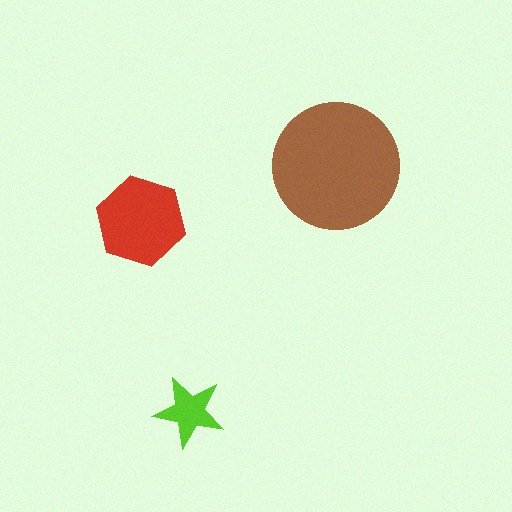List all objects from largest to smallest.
The brown circle, the red hexagon, the lime star.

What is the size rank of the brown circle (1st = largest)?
1st.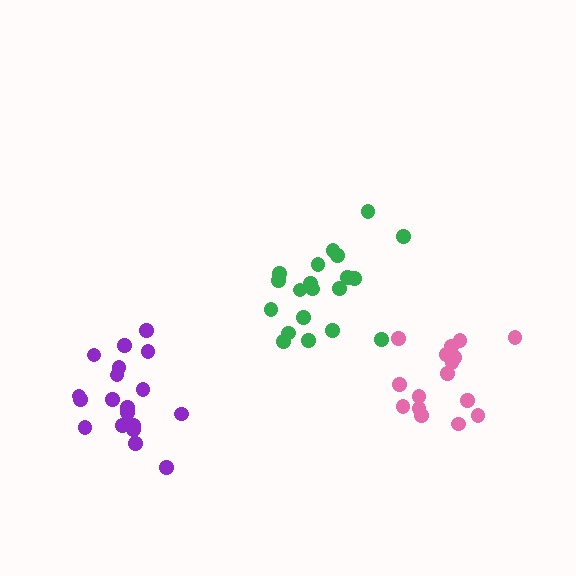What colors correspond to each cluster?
The clusters are colored: green, pink, purple.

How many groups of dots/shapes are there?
There are 3 groups.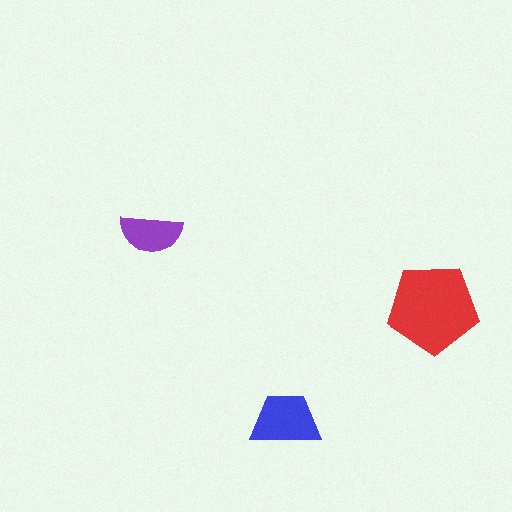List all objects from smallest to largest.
The purple semicircle, the blue trapezoid, the red pentagon.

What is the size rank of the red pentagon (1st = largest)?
1st.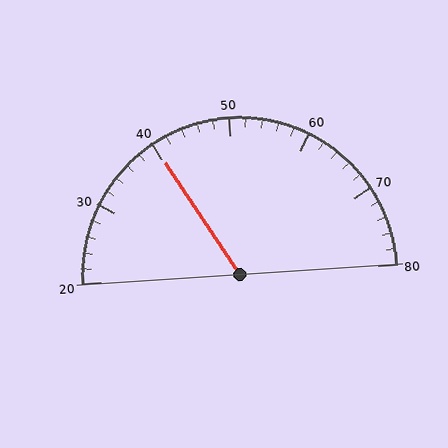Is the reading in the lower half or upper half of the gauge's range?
The reading is in the lower half of the range (20 to 80).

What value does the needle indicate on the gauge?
The needle indicates approximately 40.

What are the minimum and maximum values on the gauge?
The gauge ranges from 20 to 80.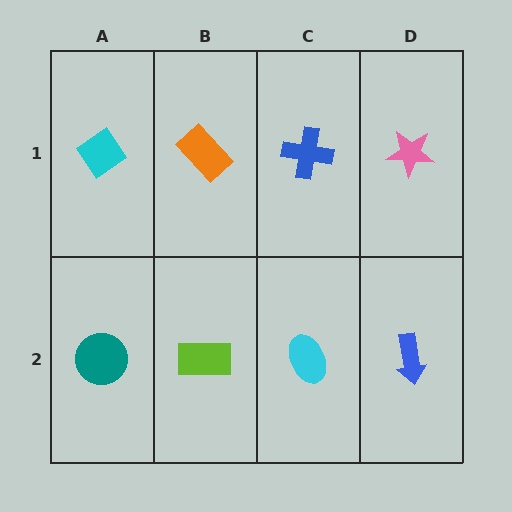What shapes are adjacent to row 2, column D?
A pink star (row 1, column D), a cyan ellipse (row 2, column C).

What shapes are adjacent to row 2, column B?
An orange rectangle (row 1, column B), a teal circle (row 2, column A), a cyan ellipse (row 2, column C).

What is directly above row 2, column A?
A cyan diamond.